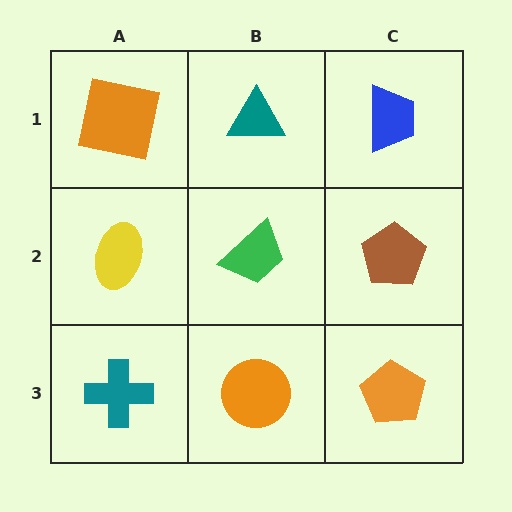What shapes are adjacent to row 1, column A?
A yellow ellipse (row 2, column A), a teal triangle (row 1, column B).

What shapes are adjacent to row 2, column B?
A teal triangle (row 1, column B), an orange circle (row 3, column B), a yellow ellipse (row 2, column A), a brown pentagon (row 2, column C).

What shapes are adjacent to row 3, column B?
A green trapezoid (row 2, column B), a teal cross (row 3, column A), an orange pentagon (row 3, column C).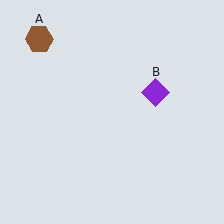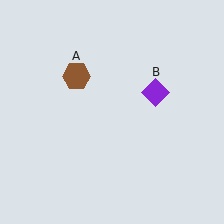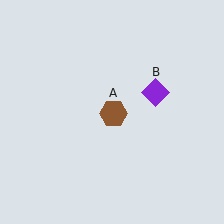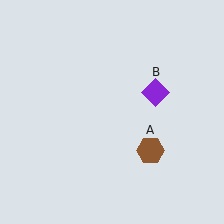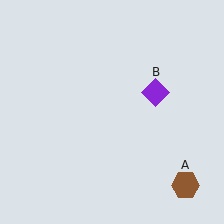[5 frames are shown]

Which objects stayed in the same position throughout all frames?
Purple diamond (object B) remained stationary.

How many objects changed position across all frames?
1 object changed position: brown hexagon (object A).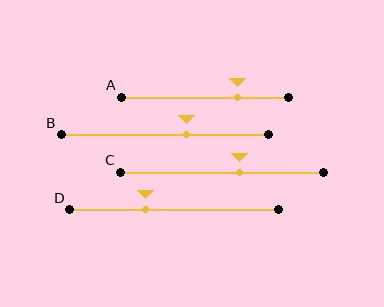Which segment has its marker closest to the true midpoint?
Segment C has its marker closest to the true midpoint.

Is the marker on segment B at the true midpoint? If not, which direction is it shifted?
No, the marker on segment B is shifted to the right by about 10% of the segment length.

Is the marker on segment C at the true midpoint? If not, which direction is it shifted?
No, the marker on segment C is shifted to the right by about 9% of the segment length.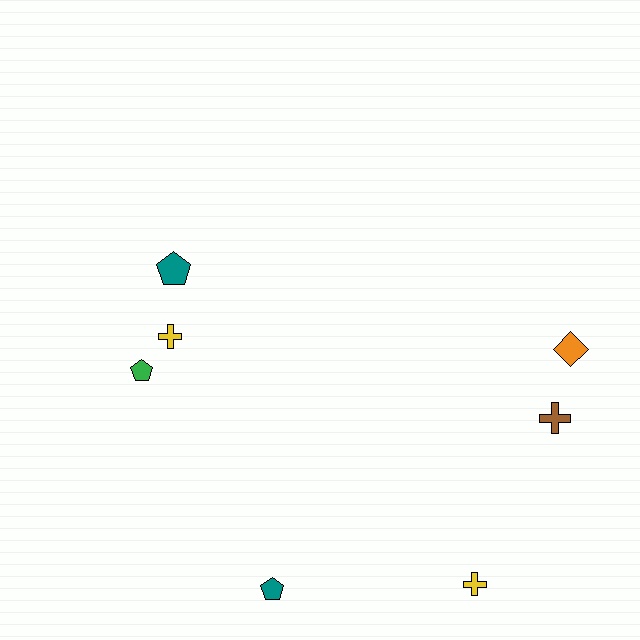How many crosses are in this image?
There are 3 crosses.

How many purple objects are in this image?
There are no purple objects.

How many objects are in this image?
There are 7 objects.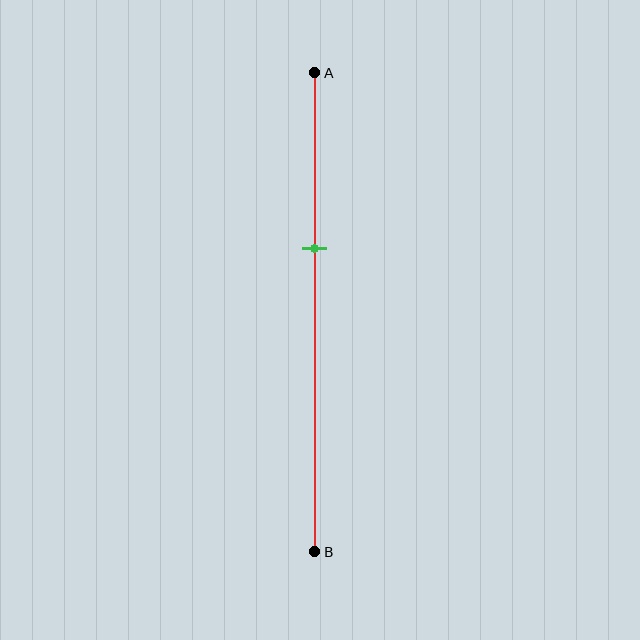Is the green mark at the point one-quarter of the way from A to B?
No, the mark is at about 35% from A, not at the 25% one-quarter point.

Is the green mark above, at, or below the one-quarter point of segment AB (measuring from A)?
The green mark is below the one-quarter point of segment AB.